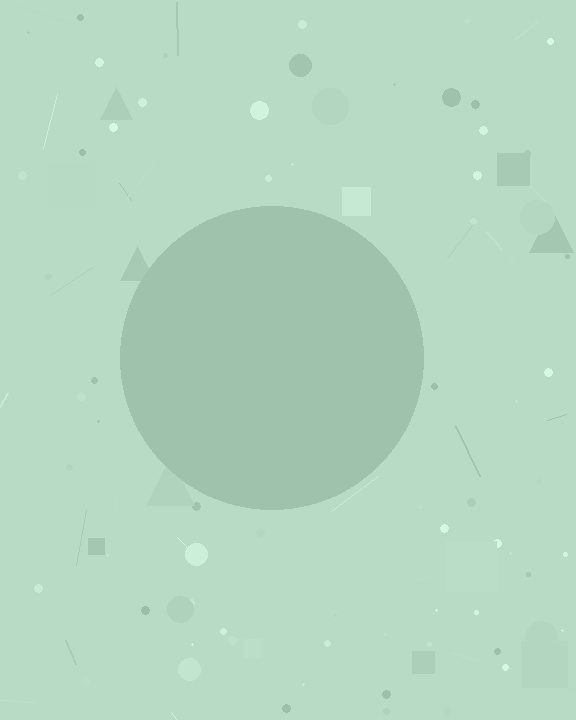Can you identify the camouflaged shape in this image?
The camouflaged shape is a circle.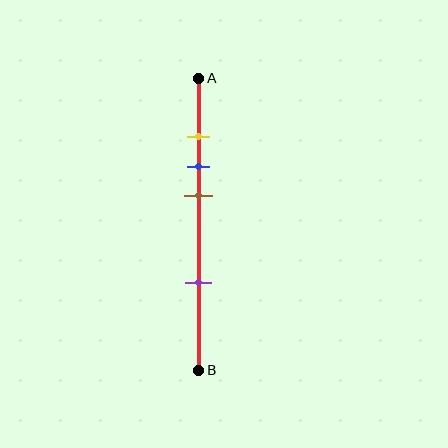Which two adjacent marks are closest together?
The yellow and blue marks are the closest adjacent pair.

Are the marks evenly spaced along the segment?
No, the marks are not evenly spaced.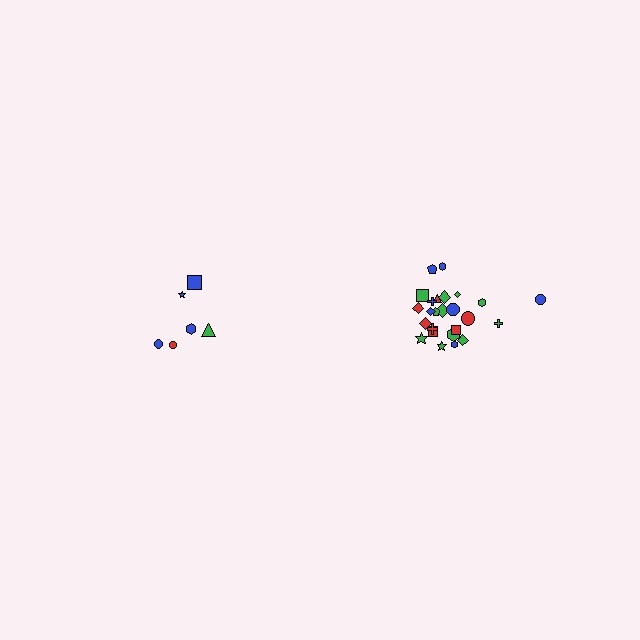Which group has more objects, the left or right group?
The right group.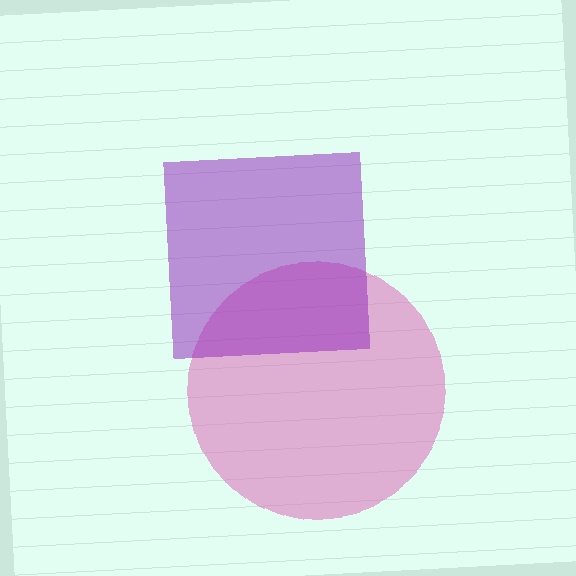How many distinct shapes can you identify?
There are 2 distinct shapes: a pink circle, a purple square.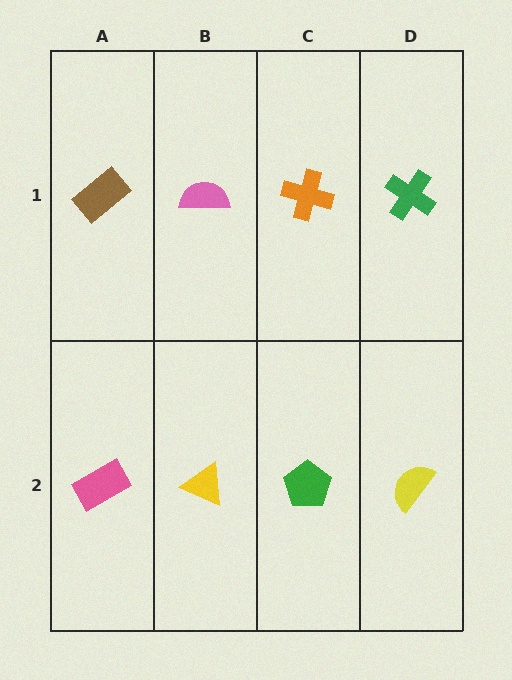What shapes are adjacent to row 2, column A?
A brown rectangle (row 1, column A), a yellow triangle (row 2, column B).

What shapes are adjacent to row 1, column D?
A yellow semicircle (row 2, column D), an orange cross (row 1, column C).